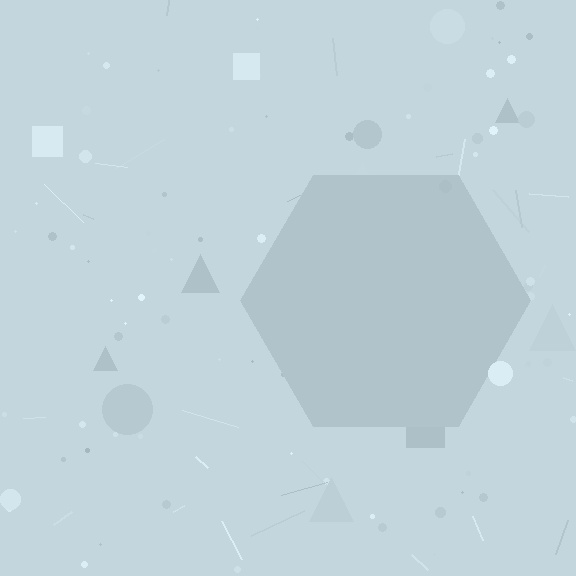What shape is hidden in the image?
A hexagon is hidden in the image.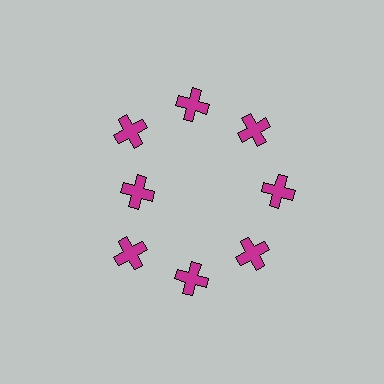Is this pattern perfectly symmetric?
No. The 8 magenta crosses are arranged in a ring, but one element near the 9 o'clock position is pulled inward toward the center, breaking the 8-fold rotational symmetry.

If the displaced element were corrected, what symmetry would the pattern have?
It would have 8-fold rotational symmetry — the pattern would map onto itself every 45 degrees.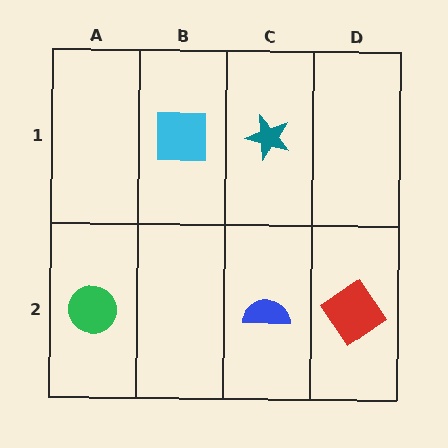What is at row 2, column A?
A green circle.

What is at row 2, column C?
A blue semicircle.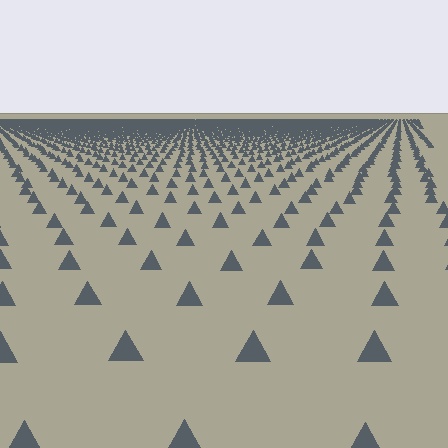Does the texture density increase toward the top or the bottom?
Density increases toward the top.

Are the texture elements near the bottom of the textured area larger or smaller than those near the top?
Larger. Near the bottom, elements are closer to the viewer and appear at a bigger on-screen size.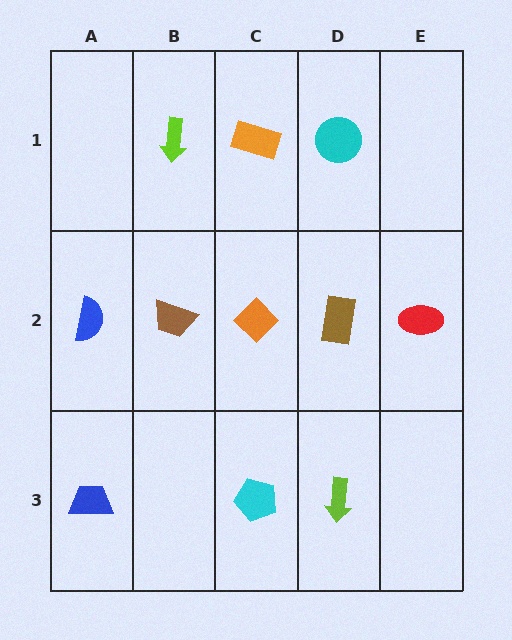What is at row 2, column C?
An orange diamond.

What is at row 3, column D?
A lime arrow.